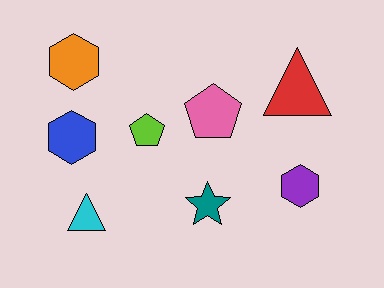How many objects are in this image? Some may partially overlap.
There are 8 objects.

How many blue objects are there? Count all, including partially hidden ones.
There is 1 blue object.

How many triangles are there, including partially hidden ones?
There are 2 triangles.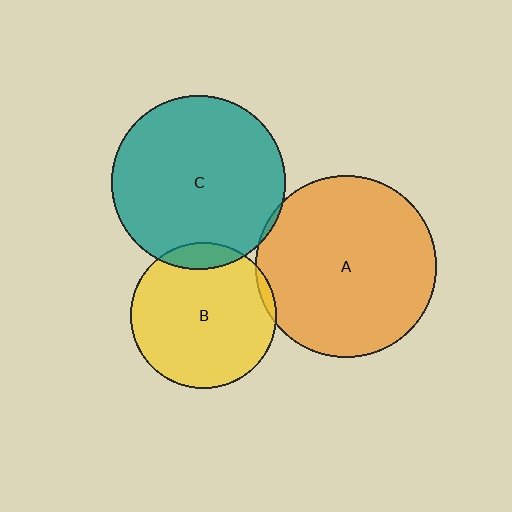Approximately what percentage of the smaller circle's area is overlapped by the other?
Approximately 10%.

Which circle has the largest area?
Circle A (orange).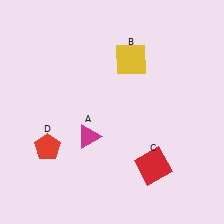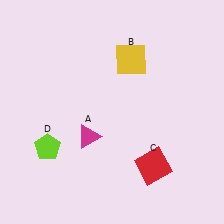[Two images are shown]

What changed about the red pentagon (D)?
In Image 1, D is red. In Image 2, it changed to lime.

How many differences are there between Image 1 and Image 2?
There is 1 difference between the two images.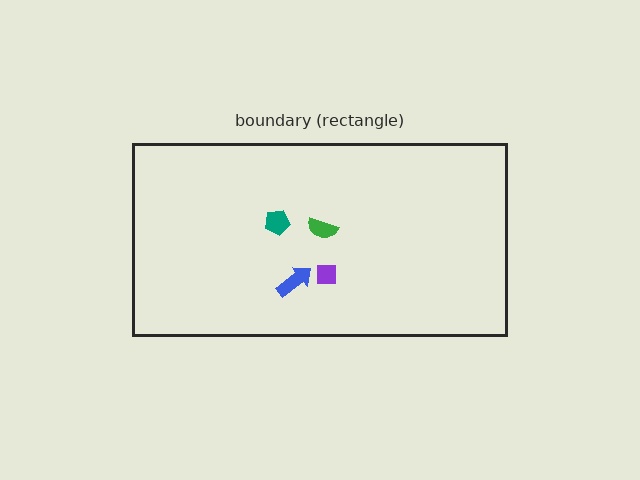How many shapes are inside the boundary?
4 inside, 0 outside.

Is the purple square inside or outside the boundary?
Inside.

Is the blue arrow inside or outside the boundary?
Inside.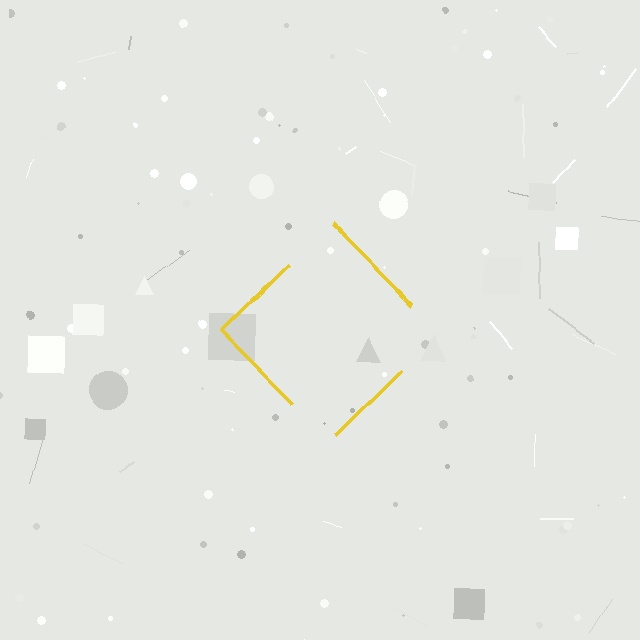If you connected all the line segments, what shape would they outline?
They would outline a diamond.